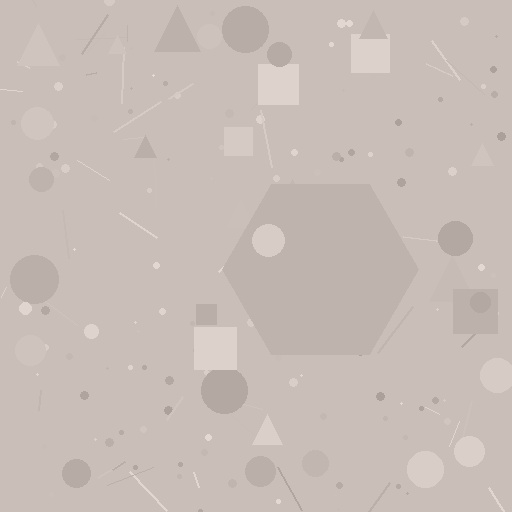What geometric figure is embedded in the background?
A hexagon is embedded in the background.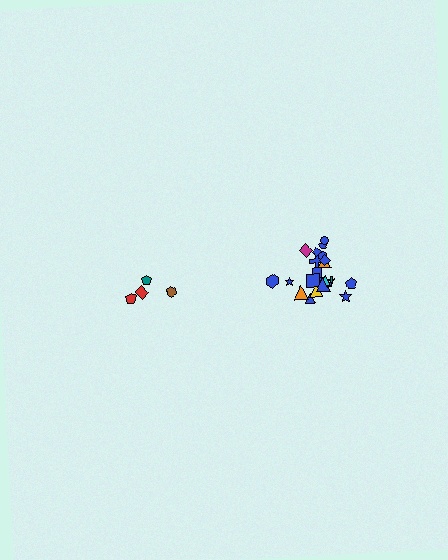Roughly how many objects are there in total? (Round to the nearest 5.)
Roughly 25 objects in total.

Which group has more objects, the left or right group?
The right group.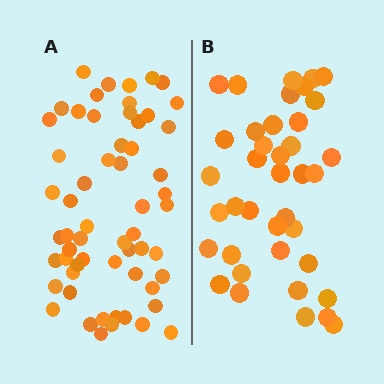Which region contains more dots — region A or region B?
Region A (the left region) has more dots.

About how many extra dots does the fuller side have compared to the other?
Region A has approximately 20 more dots than region B.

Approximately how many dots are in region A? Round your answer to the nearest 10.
About 60 dots. (The exact count is 59, which rounds to 60.)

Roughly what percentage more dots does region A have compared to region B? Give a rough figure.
About 50% more.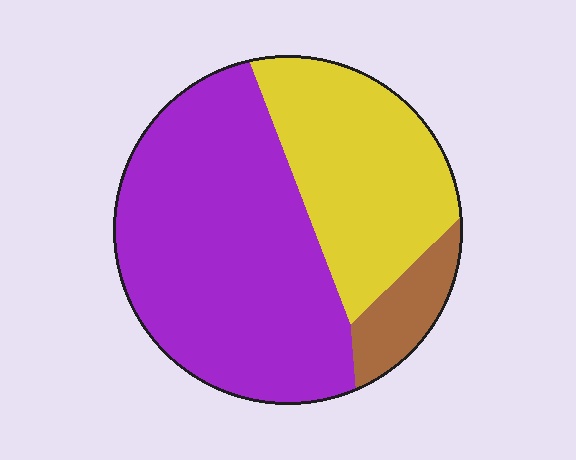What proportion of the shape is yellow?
Yellow takes up about one third (1/3) of the shape.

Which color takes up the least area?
Brown, at roughly 10%.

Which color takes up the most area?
Purple, at roughly 60%.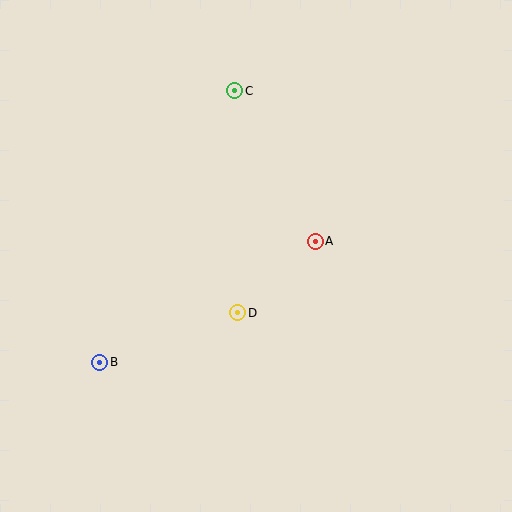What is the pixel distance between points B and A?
The distance between B and A is 247 pixels.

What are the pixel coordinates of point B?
Point B is at (100, 362).